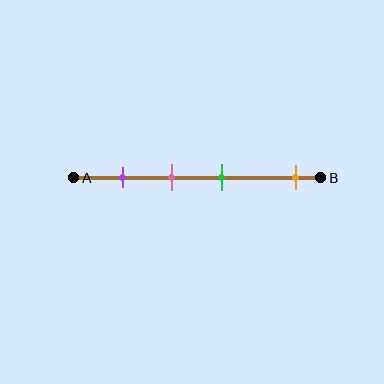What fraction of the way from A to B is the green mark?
The green mark is approximately 60% (0.6) of the way from A to B.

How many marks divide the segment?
There are 4 marks dividing the segment.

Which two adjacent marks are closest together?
The pink and green marks are the closest adjacent pair.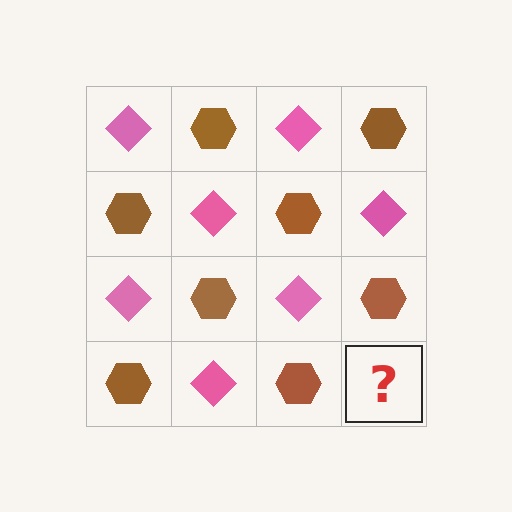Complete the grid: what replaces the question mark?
The question mark should be replaced with a pink diamond.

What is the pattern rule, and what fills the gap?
The rule is that it alternates pink diamond and brown hexagon in a checkerboard pattern. The gap should be filled with a pink diamond.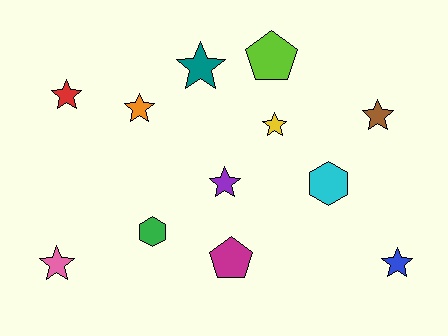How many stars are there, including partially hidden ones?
There are 8 stars.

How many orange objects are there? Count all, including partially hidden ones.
There is 1 orange object.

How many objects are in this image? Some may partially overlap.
There are 12 objects.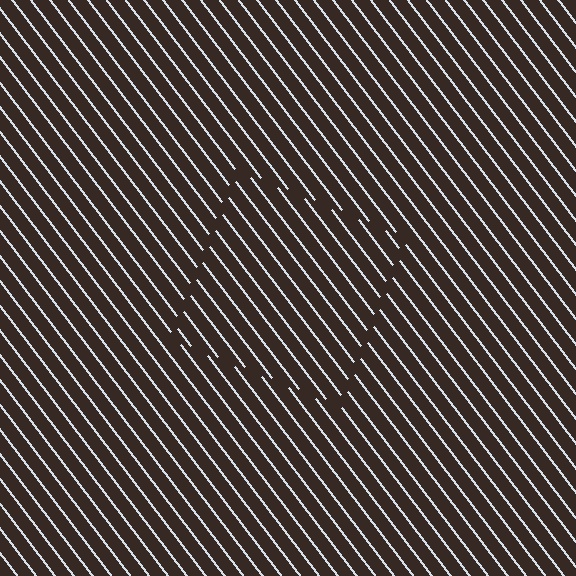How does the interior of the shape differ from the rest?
The interior of the shape contains the same grating, shifted by half a period — the contour is defined by the phase discontinuity where line-ends from the inner and outer gratings abut.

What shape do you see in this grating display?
An illusory square. The interior of the shape contains the same grating, shifted by half a period — the contour is defined by the phase discontinuity where line-ends from the inner and outer gratings abut.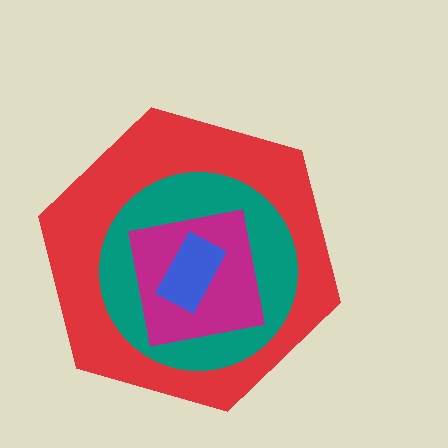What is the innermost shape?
The blue rectangle.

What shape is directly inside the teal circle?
The magenta square.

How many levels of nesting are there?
4.